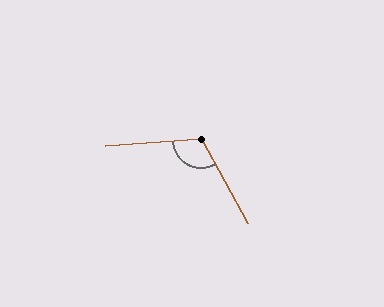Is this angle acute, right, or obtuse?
It is obtuse.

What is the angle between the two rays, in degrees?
Approximately 115 degrees.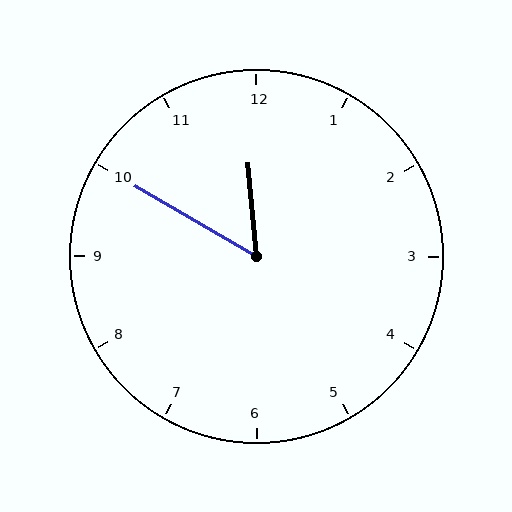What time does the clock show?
11:50.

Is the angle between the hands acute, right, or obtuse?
It is acute.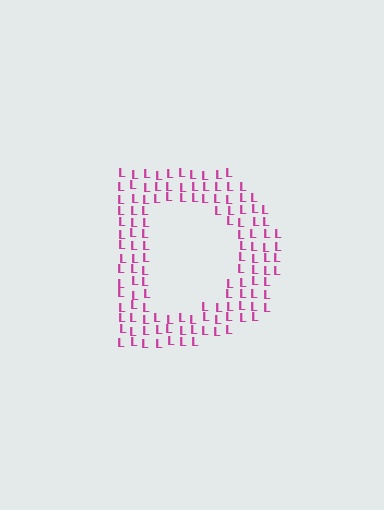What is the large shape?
The large shape is the letter D.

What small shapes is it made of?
It is made of small letter L's.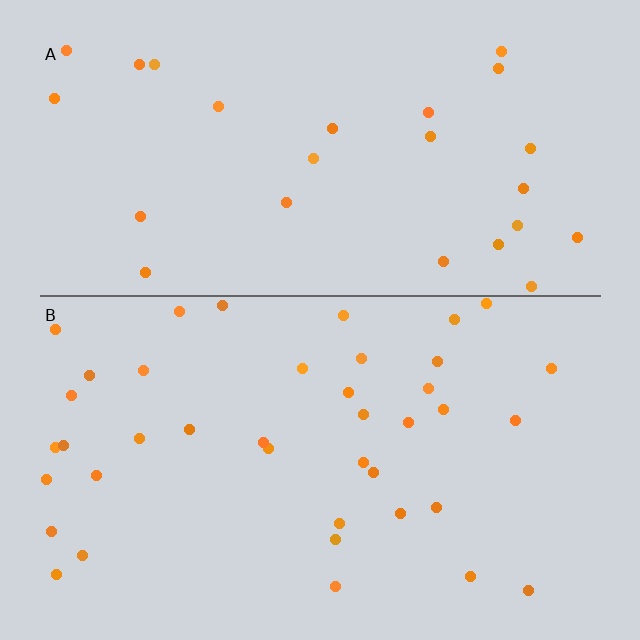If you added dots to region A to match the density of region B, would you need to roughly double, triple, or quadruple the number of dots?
Approximately double.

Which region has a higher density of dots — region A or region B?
B (the bottom).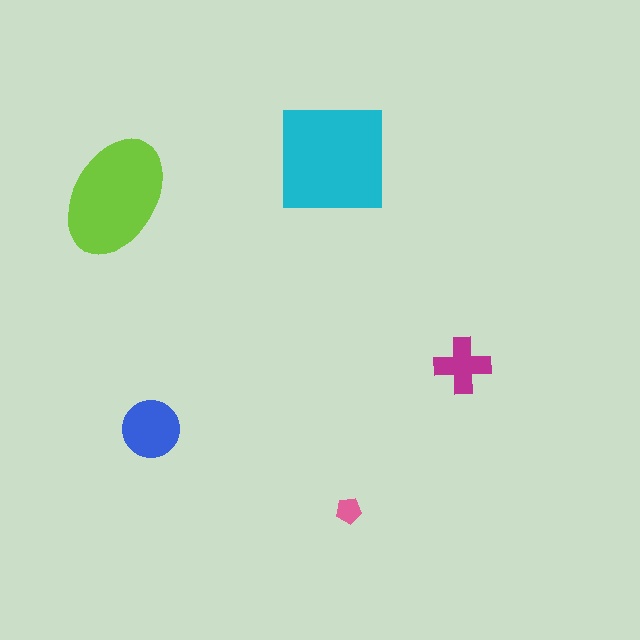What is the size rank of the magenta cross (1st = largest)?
4th.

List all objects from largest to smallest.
The cyan square, the lime ellipse, the blue circle, the magenta cross, the pink pentagon.